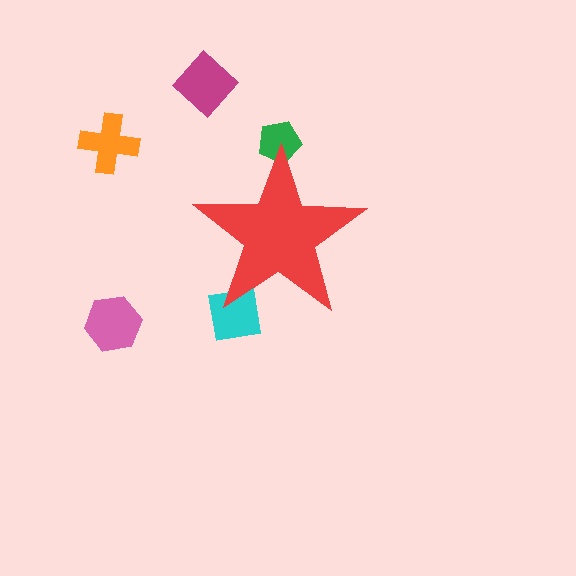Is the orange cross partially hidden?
No, the orange cross is fully visible.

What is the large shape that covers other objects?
A red star.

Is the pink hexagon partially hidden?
No, the pink hexagon is fully visible.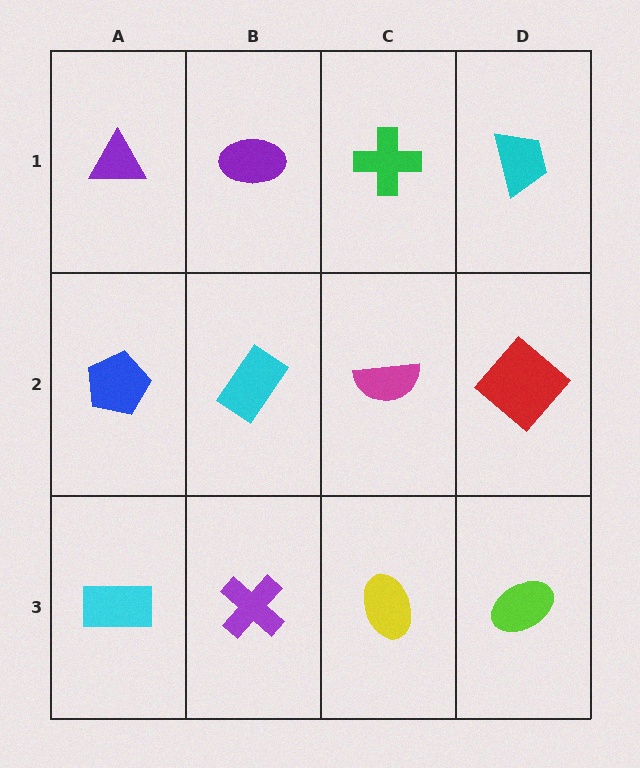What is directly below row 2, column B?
A purple cross.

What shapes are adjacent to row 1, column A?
A blue pentagon (row 2, column A), a purple ellipse (row 1, column B).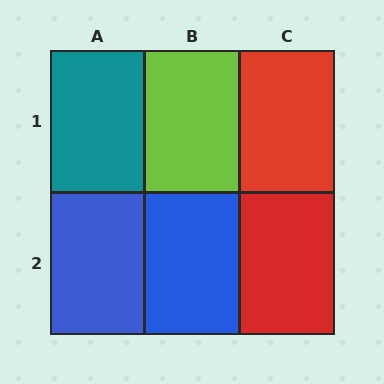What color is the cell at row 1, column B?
Lime.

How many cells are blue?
2 cells are blue.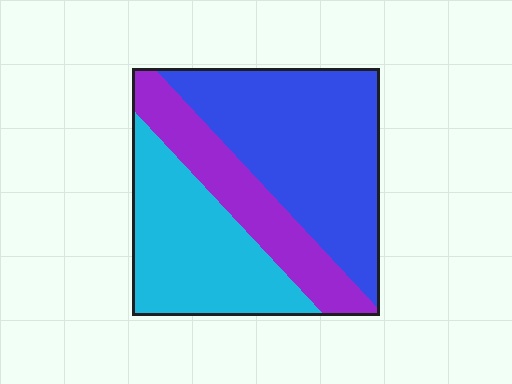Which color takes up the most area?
Blue, at roughly 45%.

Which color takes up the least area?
Purple, at roughly 25%.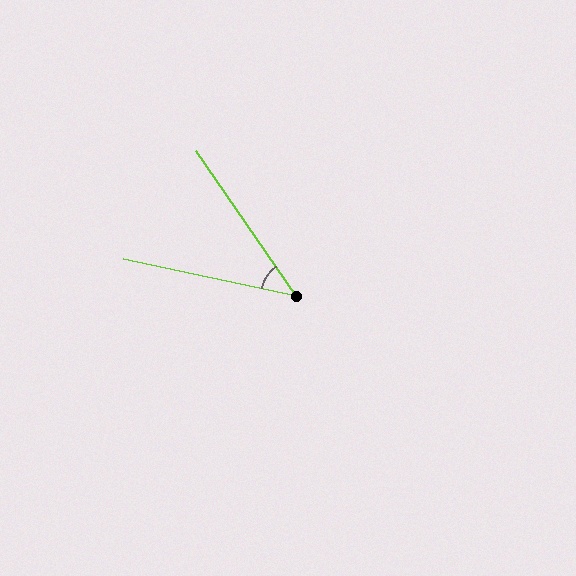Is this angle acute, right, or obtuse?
It is acute.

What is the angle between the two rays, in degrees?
Approximately 43 degrees.